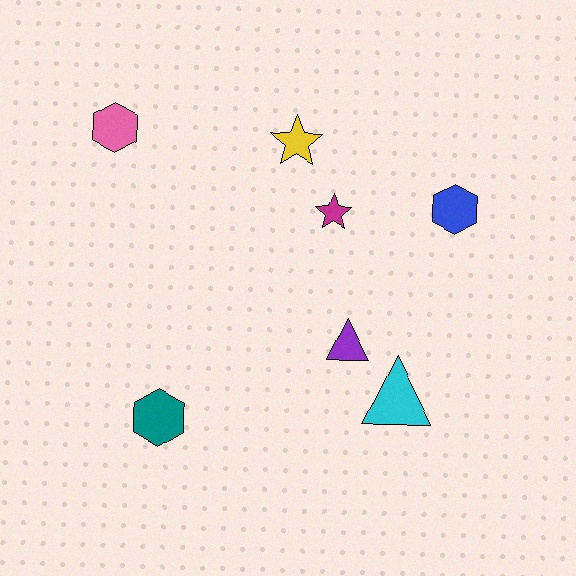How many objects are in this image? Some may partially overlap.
There are 7 objects.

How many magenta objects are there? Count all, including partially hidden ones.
There is 1 magenta object.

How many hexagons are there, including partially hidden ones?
There are 3 hexagons.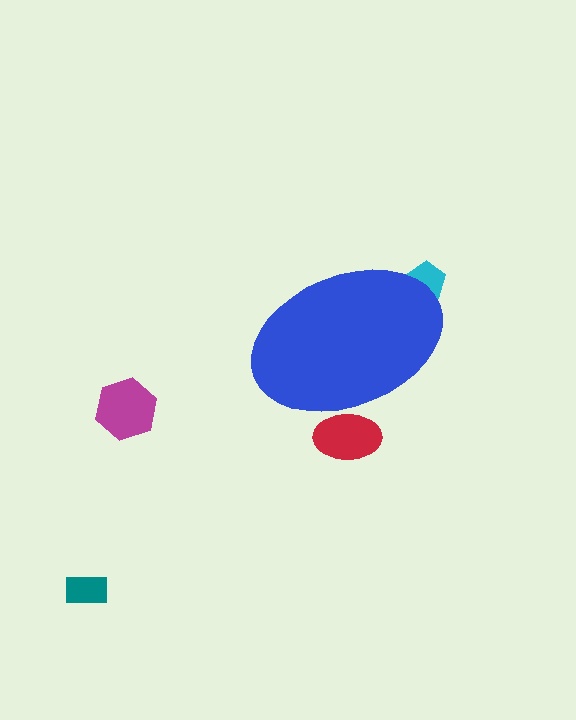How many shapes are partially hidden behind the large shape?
2 shapes are partially hidden.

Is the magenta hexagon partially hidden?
No, the magenta hexagon is fully visible.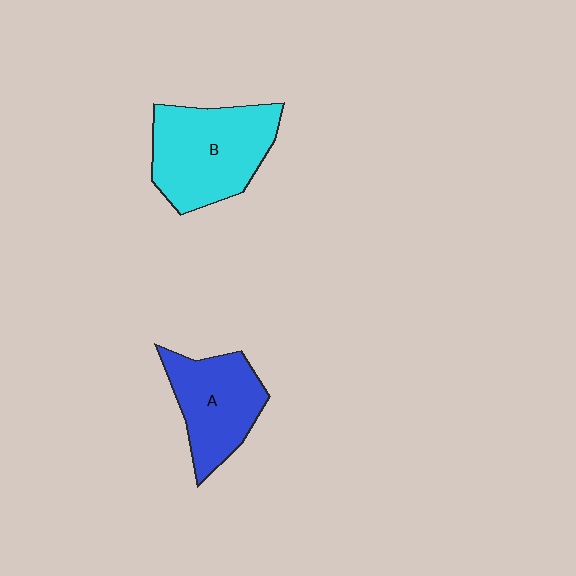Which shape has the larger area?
Shape B (cyan).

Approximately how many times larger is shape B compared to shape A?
Approximately 1.3 times.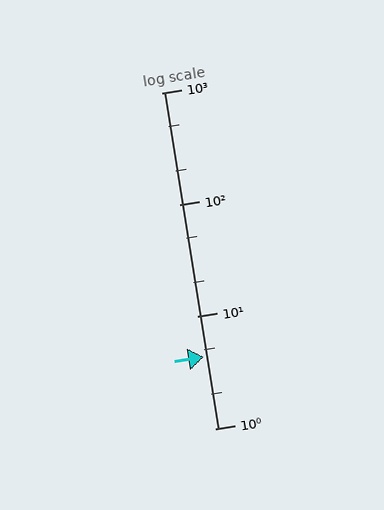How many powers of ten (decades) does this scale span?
The scale spans 3 decades, from 1 to 1000.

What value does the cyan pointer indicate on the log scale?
The pointer indicates approximately 4.4.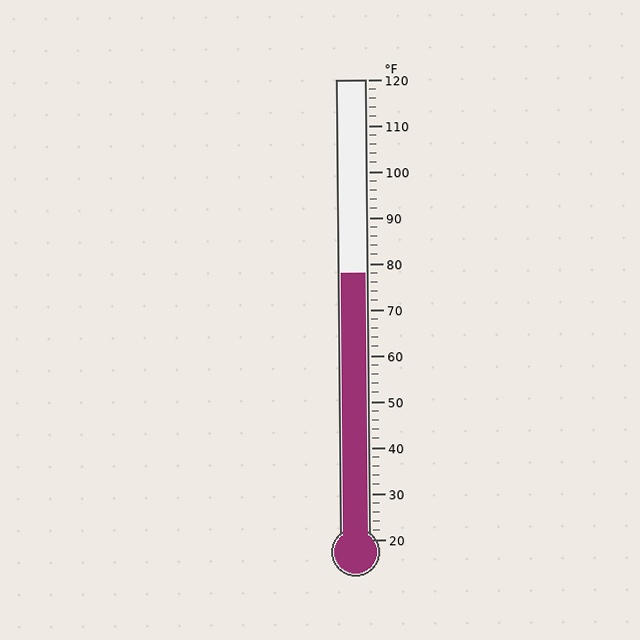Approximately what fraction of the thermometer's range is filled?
The thermometer is filled to approximately 60% of its range.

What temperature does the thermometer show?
The thermometer shows approximately 78°F.